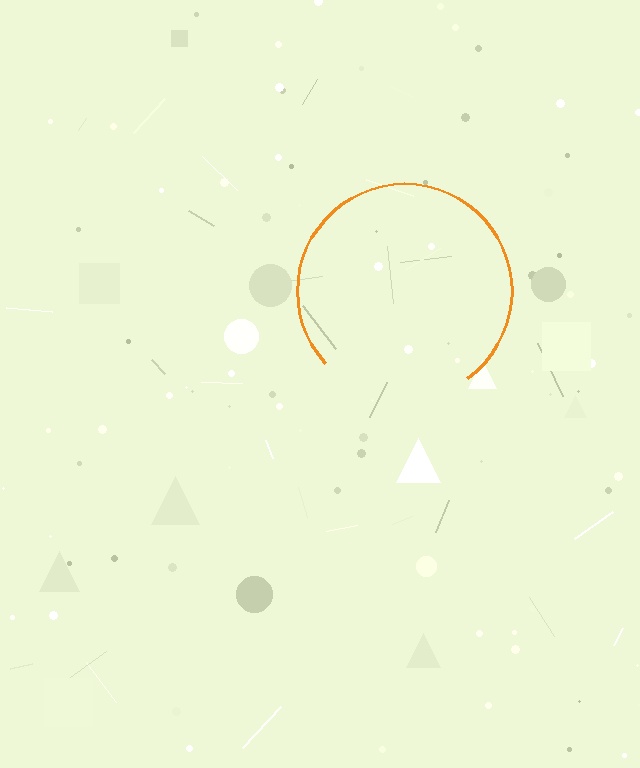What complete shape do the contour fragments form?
The contour fragments form a circle.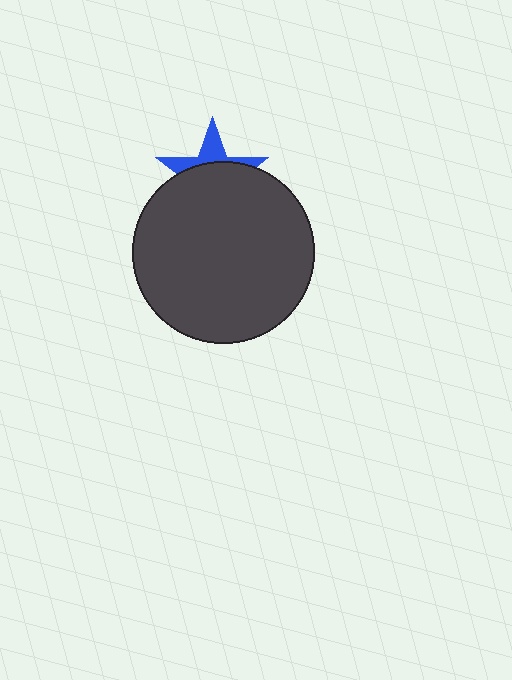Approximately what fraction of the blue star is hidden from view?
Roughly 67% of the blue star is hidden behind the dark gray circle.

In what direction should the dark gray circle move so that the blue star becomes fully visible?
The dark gray circle should move down. That is the shortest direction to clear the overlap and leave the blue star fully visible.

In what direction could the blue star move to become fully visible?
The blue star could move up. That would shift it out from behind the dark gray circle entirely.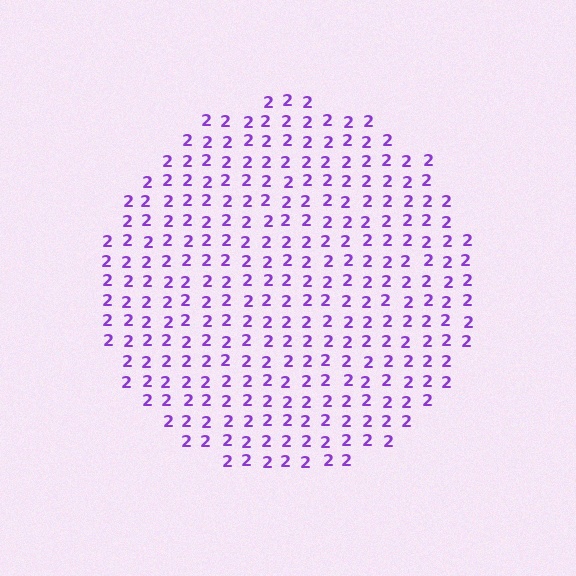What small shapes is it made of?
It is made of small digit 2's.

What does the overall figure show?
The overall figure shows a circle.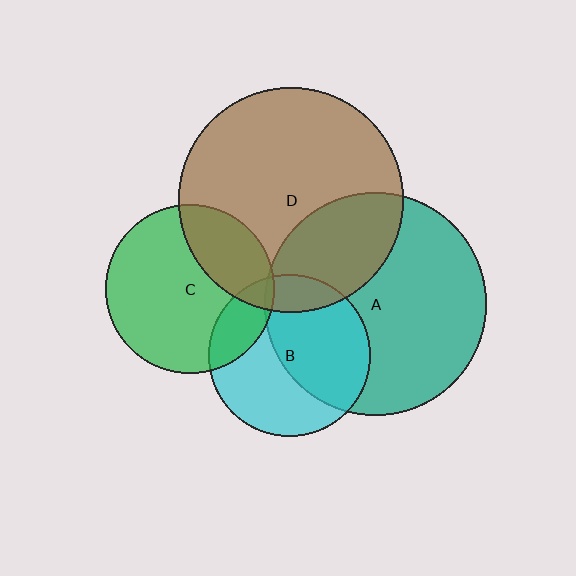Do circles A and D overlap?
Yes.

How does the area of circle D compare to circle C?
Approximately 1.8 times.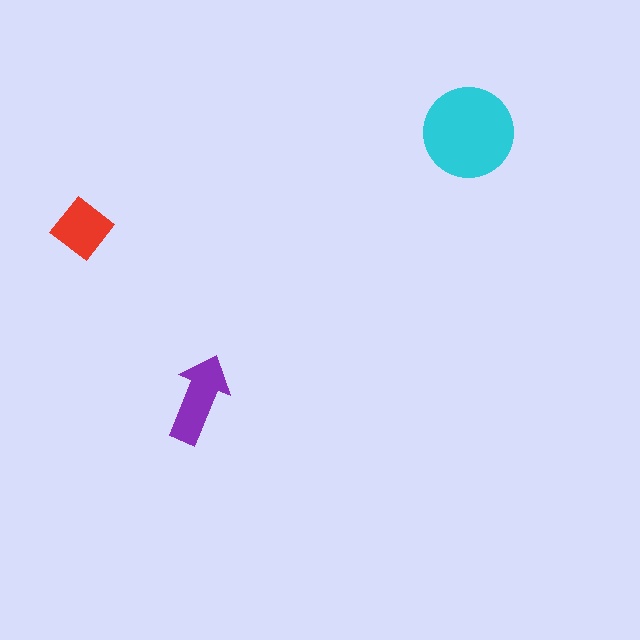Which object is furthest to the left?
The red diamond is leftmost.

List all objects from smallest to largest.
The red diamond, the purple arrow, the cyan circle.